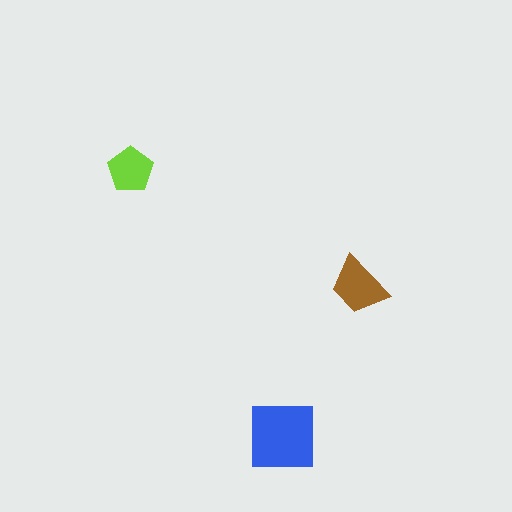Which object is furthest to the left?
The lime pentagon is leftmost.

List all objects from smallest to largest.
The lime pentagon, the brown trapezoid, the blue square.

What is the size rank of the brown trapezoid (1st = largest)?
2nd.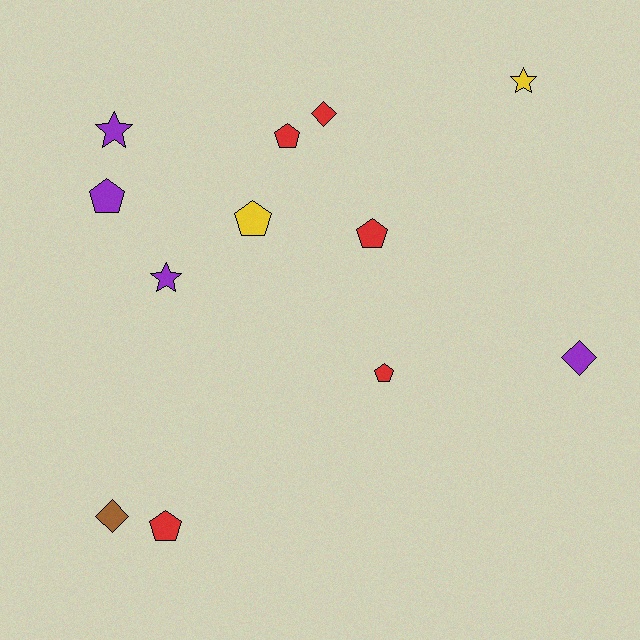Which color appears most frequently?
Red, with 5 objects.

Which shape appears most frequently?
Pentagon, with 6 objects.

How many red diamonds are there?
There is 1 red diamond.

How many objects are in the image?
There are 12 objects.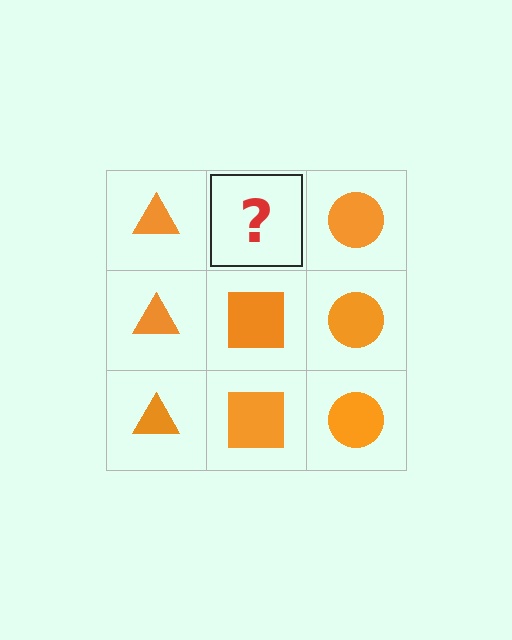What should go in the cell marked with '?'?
The missing cell should contain an orange square.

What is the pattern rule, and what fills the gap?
The rule is that each column has a consistent shape. The gap should be filled with an orange square.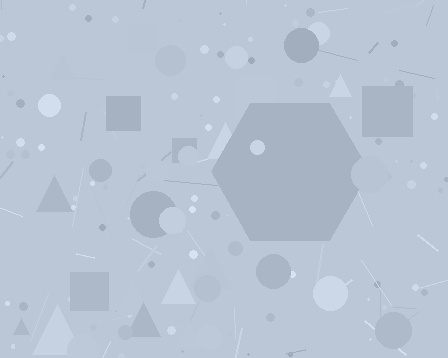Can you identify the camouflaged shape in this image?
The camouflaged shape is a hexagon.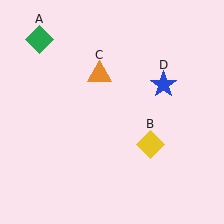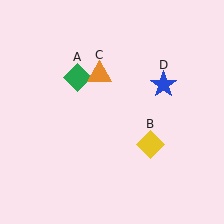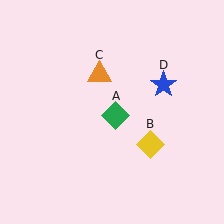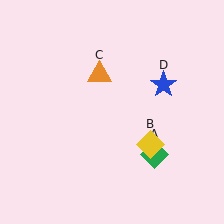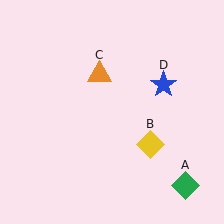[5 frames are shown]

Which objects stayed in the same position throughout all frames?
Yellow diamond (object B) and orange triangle (object C) and blue star (object D) remained stationary.